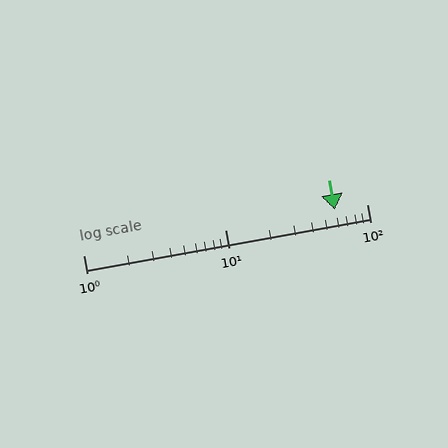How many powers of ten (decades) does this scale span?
The scale spans 2 decades, from 1 to 100.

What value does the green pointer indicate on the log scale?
The pointer indicates approximately 59.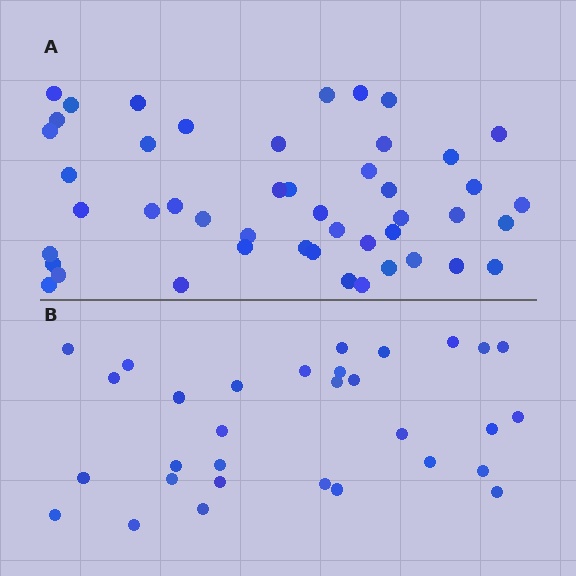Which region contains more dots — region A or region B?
Region A (the top region) has more dots.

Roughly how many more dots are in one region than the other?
Region A has approximately 15 more dots than region B.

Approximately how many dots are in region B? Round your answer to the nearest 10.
About 30 dots. (The exact count is 31, which rounds to 30.)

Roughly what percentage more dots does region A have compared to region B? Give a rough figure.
About 50% more.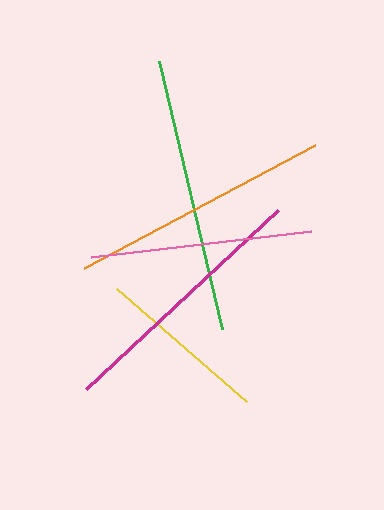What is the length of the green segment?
The green segment is approximately 275 pixels long.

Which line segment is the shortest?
The yellow line is the shortest at approximately 172 pixels.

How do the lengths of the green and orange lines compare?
The green and orange lines are approximately the same length.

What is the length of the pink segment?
The pink segment is approximately 222 pixels long.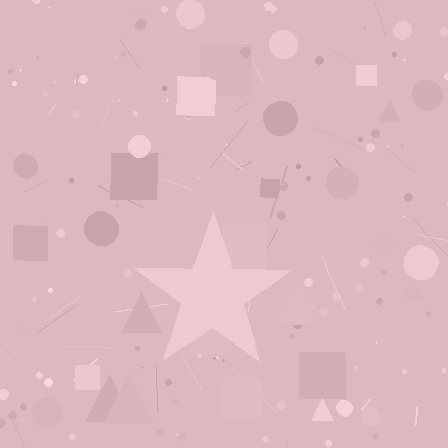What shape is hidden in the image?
A star is hidden in the image.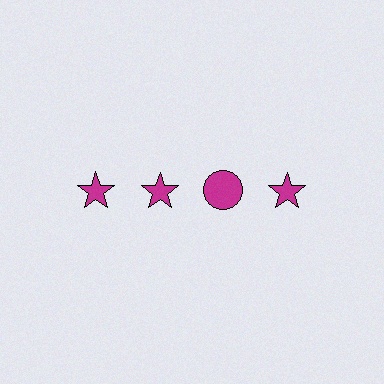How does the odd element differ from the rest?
It has a different shape: circle instead of star.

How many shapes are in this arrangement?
There are 4 shapes arranged in a grid pattern.